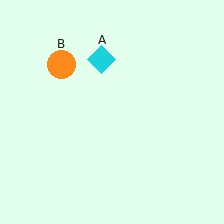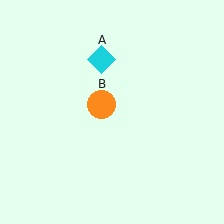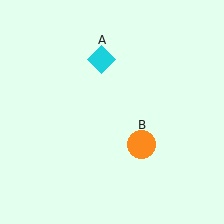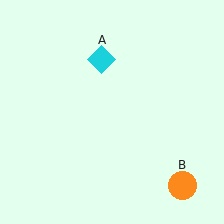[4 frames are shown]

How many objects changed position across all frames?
1 object changed position: orange circle (object B).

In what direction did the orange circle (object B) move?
The orange circle (object B) moved down and to the right.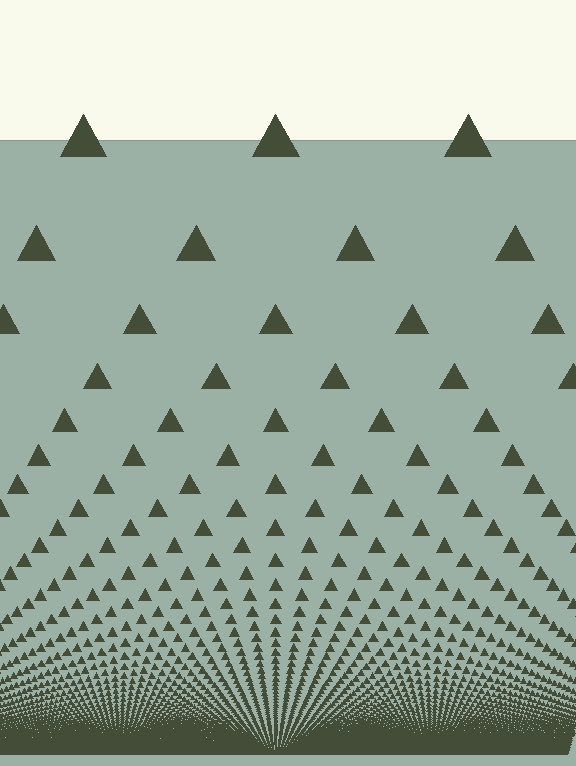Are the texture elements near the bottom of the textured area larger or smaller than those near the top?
Smaller. The gradient is inverted — elements near the bottom are smaller and denser.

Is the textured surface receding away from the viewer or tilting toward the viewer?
The surface appears to tilt toward the viewer. Texture elements get larger and sparser toward the top.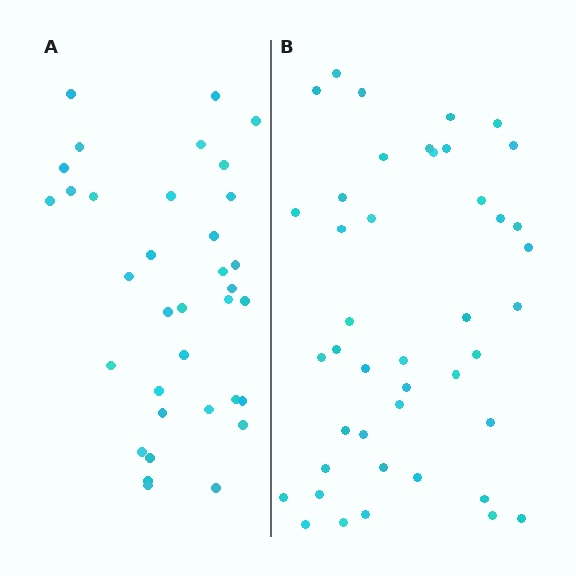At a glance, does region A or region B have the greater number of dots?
Region B (the right region) has more dots.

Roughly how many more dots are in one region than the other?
Region B has roughly 8 or so more dots than region A.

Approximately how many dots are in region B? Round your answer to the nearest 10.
About 40 dots. (The exact count is 43, which rounds to 40.)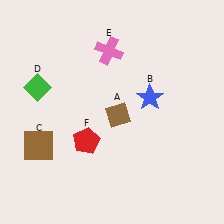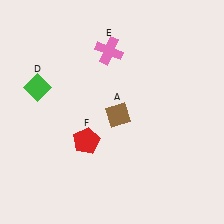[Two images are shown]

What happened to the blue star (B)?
The blue star (B) was removed in Image 2. It was in the top-right area of Image 1.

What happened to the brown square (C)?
The brown square (C) was removed in Image 2. It was in the bottom-left area of Image 1.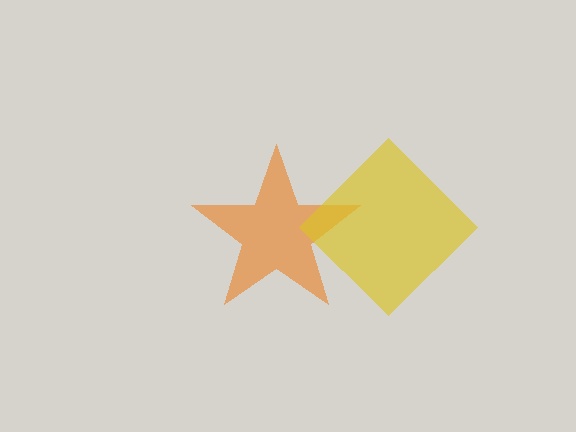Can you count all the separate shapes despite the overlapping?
Yes, there are 2 separate shapes.